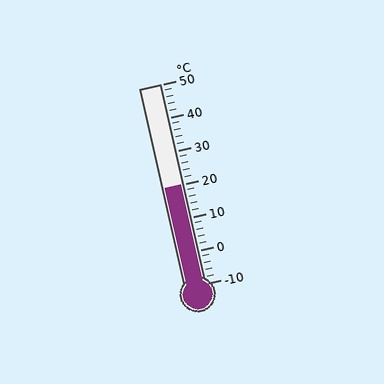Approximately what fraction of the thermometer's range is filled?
The thermometer is filled to approximately 50% of its range.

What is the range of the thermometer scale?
The thermometer scale ranges from -10°C to 50°C.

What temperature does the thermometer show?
The thermometer shows approximately 20°C.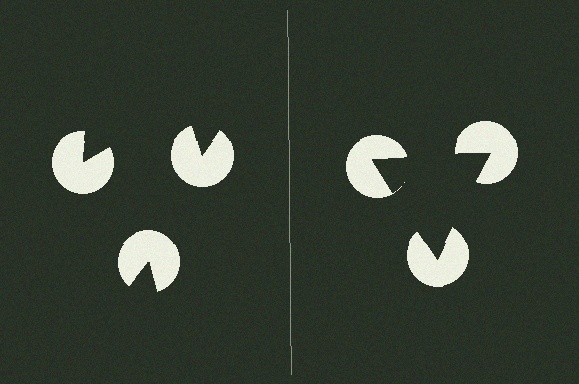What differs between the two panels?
The pac-man discs are positioned identically on both sides; only the wedge orientations differ. On the right they align to a triangle; on the left they are misaligned.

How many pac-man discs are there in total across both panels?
6 — 3 on each side.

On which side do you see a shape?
An illusory triangle appears on the right side. On the left side the wedge cuts are rotated, so no coherent shape forms.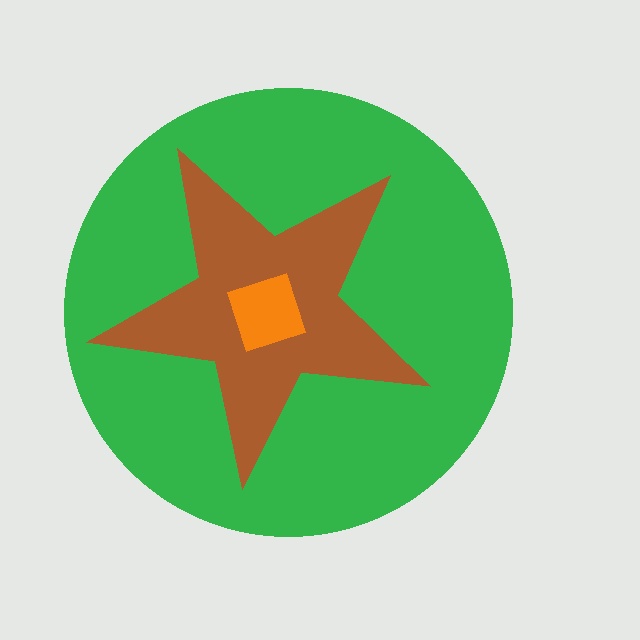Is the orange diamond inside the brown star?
Yes.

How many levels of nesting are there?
3.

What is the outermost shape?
The green circle.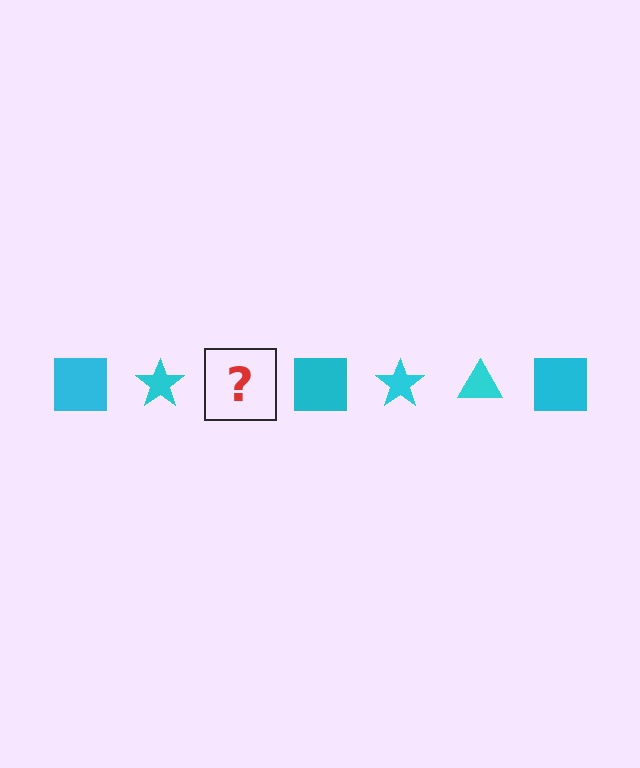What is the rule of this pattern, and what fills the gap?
The rule is that the pattern cycles through square, star, triangle shapes in cyan. The gap should be filled with a cyan triangle.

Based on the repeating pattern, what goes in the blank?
The blank should be a cyan triangle.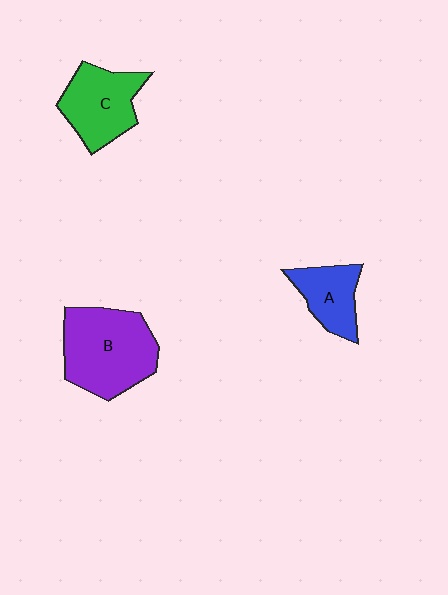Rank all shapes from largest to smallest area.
From largest to smallest: B (purple), C (green), A (blue).